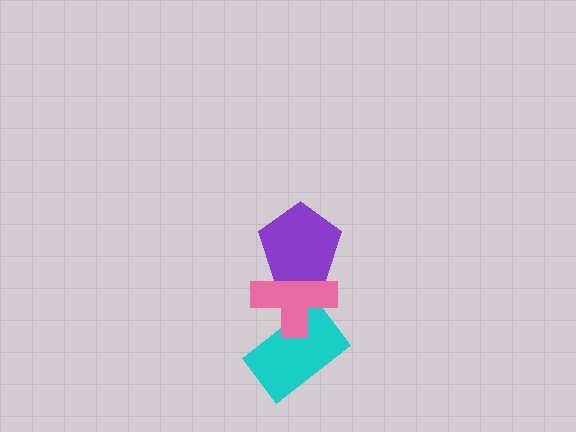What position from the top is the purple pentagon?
The purple pentagon is 1st from the top.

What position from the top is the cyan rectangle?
The cyan rectangle is 3rd from the top.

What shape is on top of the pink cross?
The purple pentagon is on top of the pink cross.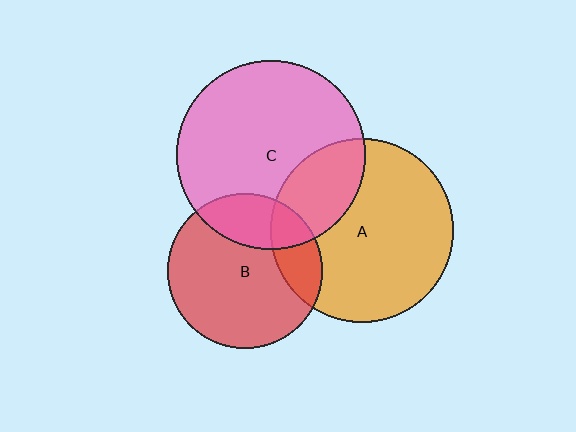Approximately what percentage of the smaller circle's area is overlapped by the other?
Approximately 25%.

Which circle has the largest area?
Circle C (pink).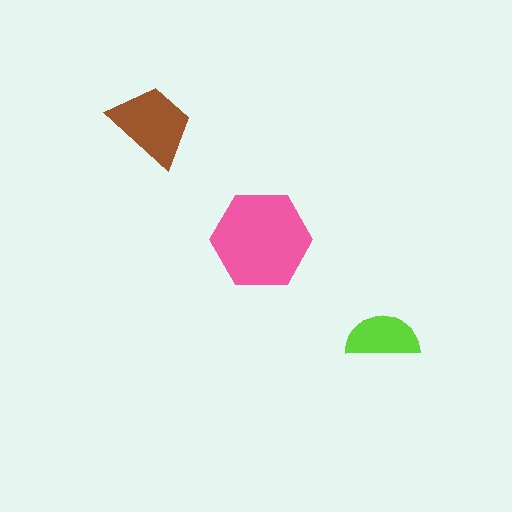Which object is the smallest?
The lime semicircle.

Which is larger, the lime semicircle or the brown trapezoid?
The brown trapezoid.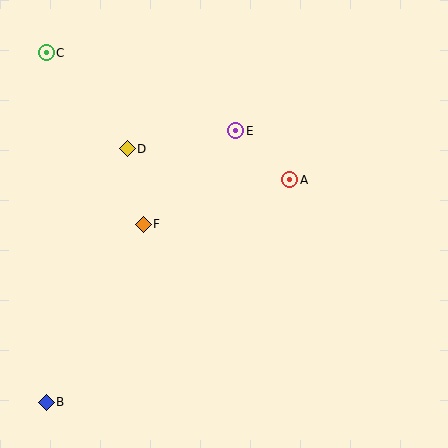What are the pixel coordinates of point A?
Point A is at (290, 180).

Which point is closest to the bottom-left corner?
Point B is closest to the bottom-left corner.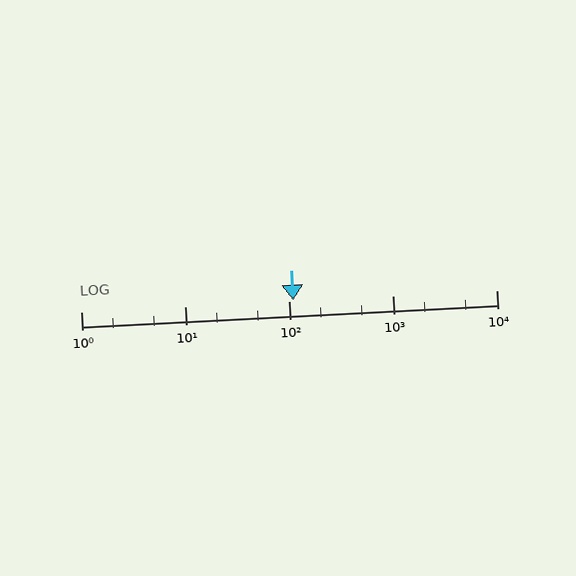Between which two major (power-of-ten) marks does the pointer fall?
The pointer is between 100 and 1000.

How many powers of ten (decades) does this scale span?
The scale spans 4 decades, from 1 to 10000.